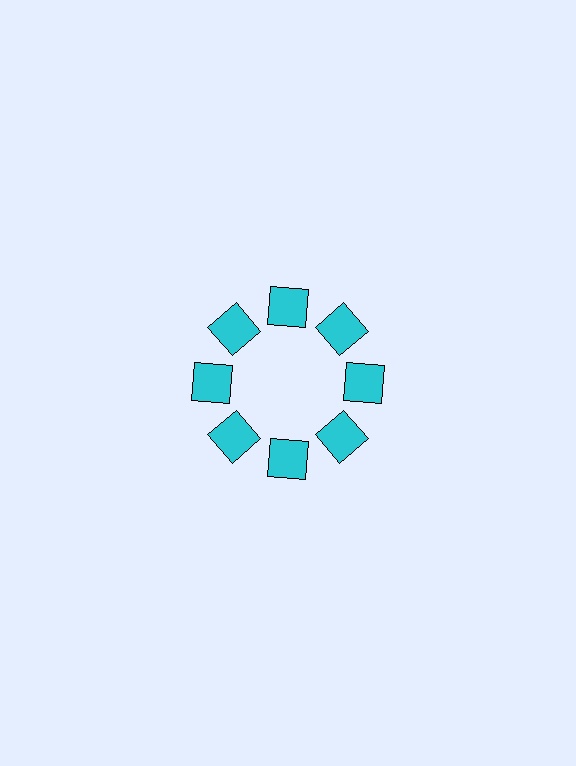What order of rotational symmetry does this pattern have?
This pattern has 8-fold rotational symmetry.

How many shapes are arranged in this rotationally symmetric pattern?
There are 8 shapes, arranged in 8 groups of 1.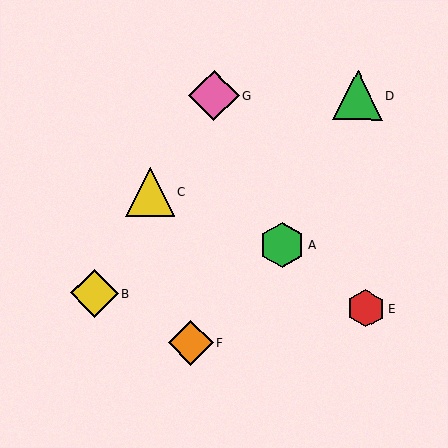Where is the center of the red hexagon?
The center of the red hexagon is at (366, 308).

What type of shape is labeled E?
Shape E is a red hexagon.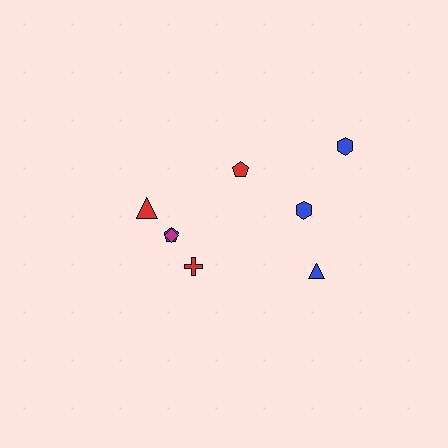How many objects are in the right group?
There are 3 objects.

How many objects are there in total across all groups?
There are 8 objects.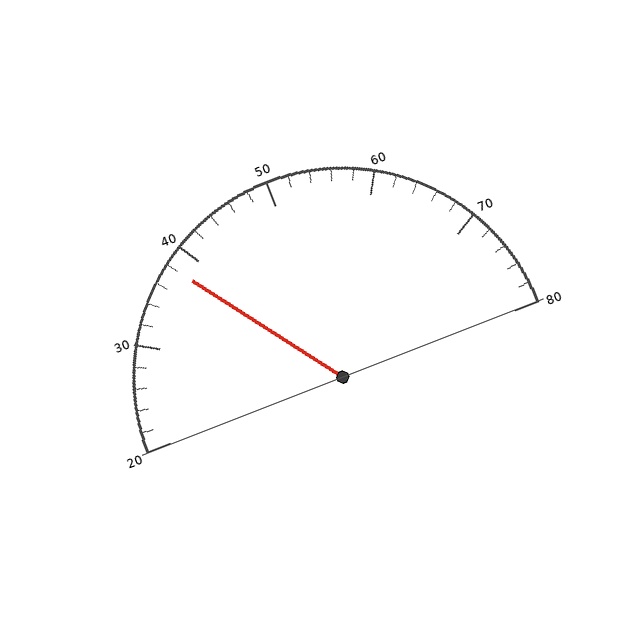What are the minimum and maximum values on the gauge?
The gauge ranges from 20 to 80.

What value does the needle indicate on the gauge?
The needle indicates approximately 38.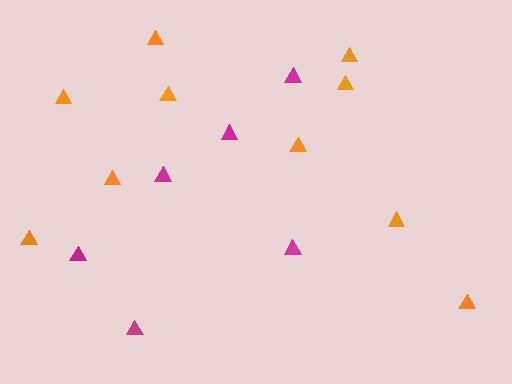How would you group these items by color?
There are 2 groups: one group of orange triangles (10) and one group of magenta triangles (6).